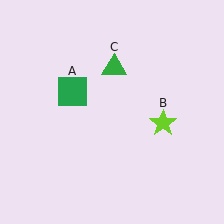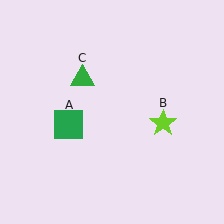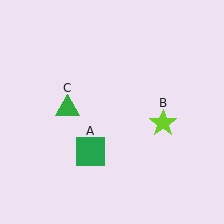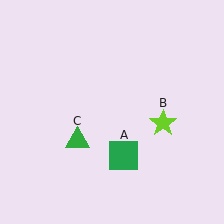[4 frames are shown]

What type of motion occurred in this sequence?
The green square (object A), green triangle (object C) rotated counterclockwise around the center of the scene.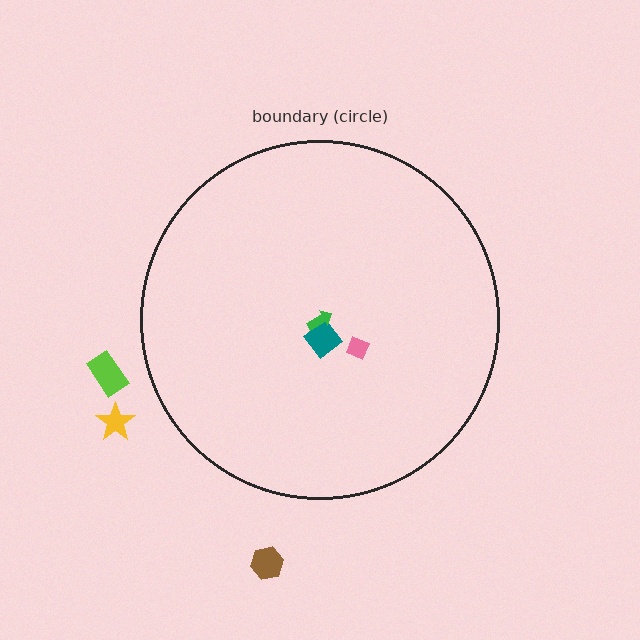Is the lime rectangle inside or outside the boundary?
Outside.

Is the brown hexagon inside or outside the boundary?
Outside.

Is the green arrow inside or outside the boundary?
Inside.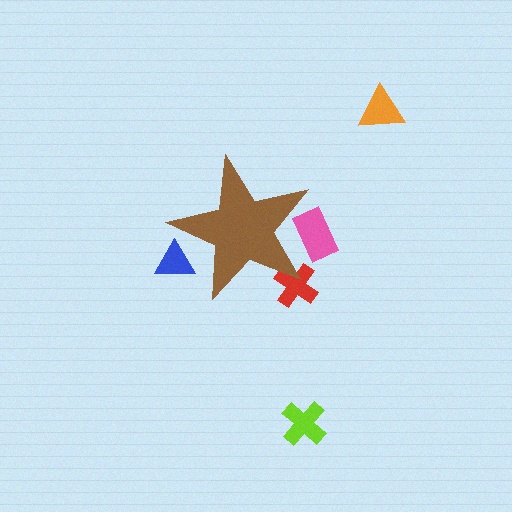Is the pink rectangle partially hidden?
Yes, the pink rectangle is partially hidden behind the brown star.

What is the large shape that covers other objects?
A brown star.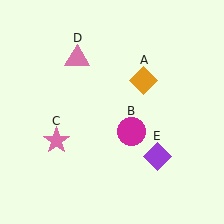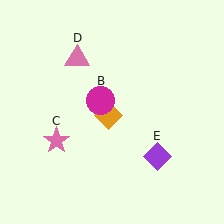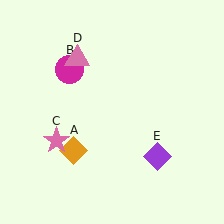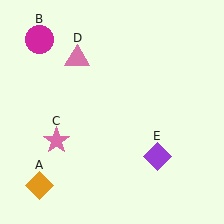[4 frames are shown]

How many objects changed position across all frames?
2 objects changed position: orange diamond (object A), magenta circle (object B).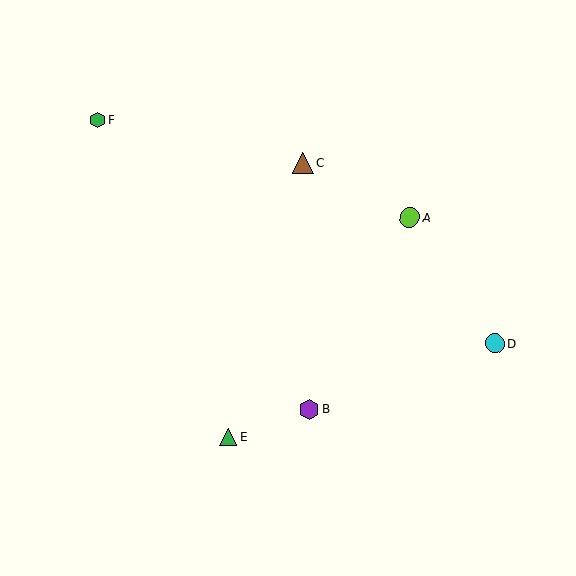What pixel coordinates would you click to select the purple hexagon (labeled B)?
Click at (309, 409) to select the purple hexagon B.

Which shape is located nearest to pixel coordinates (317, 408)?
The purple hexagon (labeled B) at (309, 409) is nearest to that location.